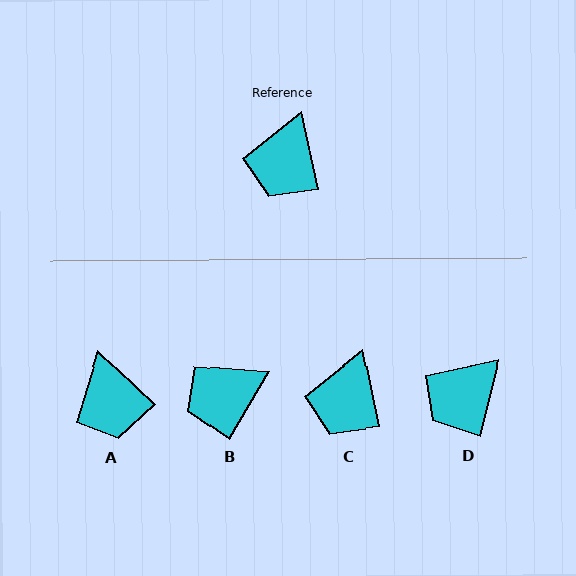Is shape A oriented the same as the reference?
No, it is off by about 35 degrees.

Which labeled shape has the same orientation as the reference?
C.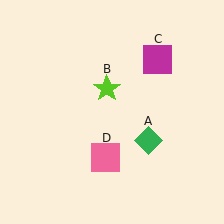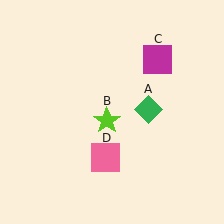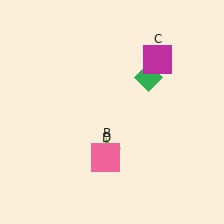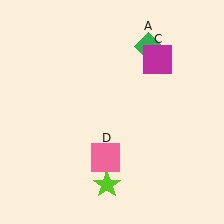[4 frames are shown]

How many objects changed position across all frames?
2 objects changed position: green diamond (object A), lime star (object B).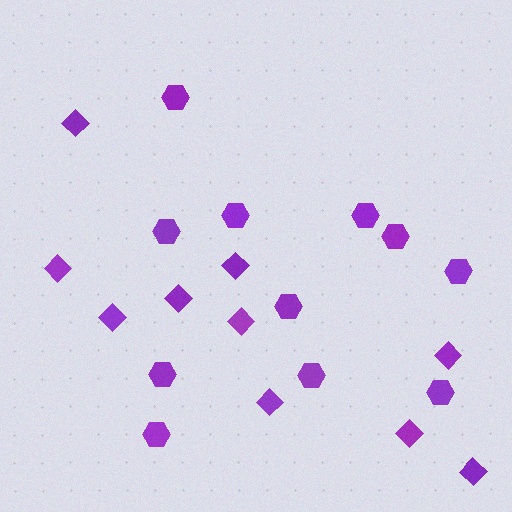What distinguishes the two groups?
There are 2 groups: one group of hexagons (11) and one group of diamonds (10).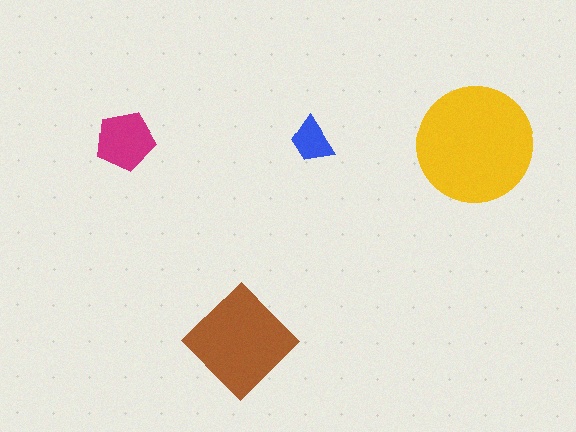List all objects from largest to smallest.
The yellow circle, the brown diamond, the magenta pentagon, the blue trapezoid.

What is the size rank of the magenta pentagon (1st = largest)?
3rd.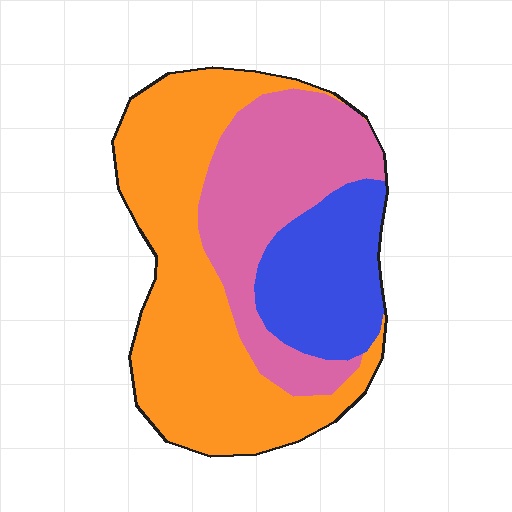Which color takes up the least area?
Blue, at roughly 20%.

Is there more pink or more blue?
Pink.